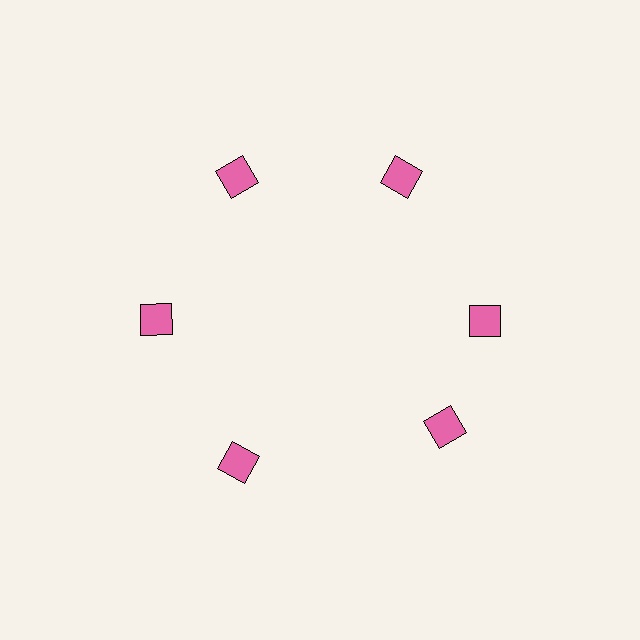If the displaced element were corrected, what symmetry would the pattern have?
It would have 6-fold rotational symmetry — the pattern would map onto itself every 60 degrees.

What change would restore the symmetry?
The symmetry would be restored by rotating it back into even spacing with its neighbors so that all 6 squares sit at equal angles and equal distance from the center.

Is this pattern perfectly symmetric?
No. The 6 pink squares are arranged in a ring, but one element near the 5 o'clock position is rotated out of alignment along the ring, breaking the 6-fold rotational symmetry.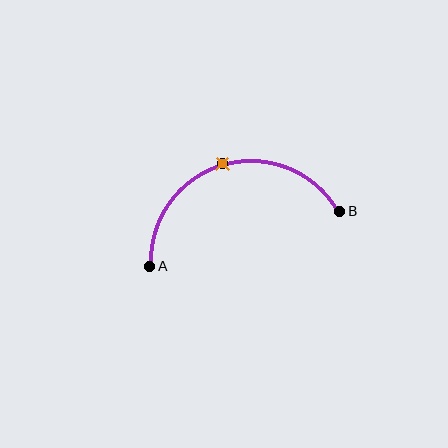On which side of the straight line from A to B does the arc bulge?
The arc bulges above the straight line connecting A and B.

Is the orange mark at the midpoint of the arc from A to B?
Yes. The orange mark lies on the arc at equal arc-length from both A and B — it is the arc midpoint.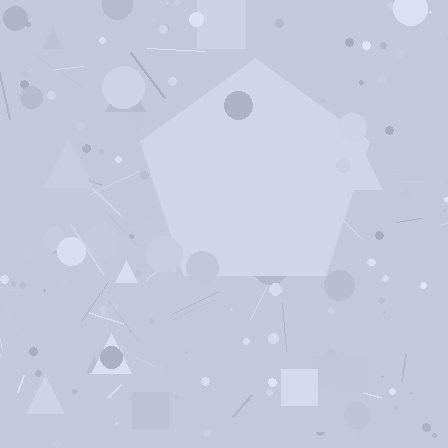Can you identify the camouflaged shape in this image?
The camouflaged shape is a pentagon.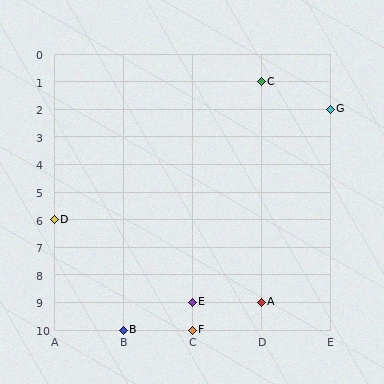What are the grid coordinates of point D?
Point D is at grid coordinates (A, 6).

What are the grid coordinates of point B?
Point B is at grid coordinates (B, 10).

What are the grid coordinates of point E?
Point E is at grid coordinates (C, 9).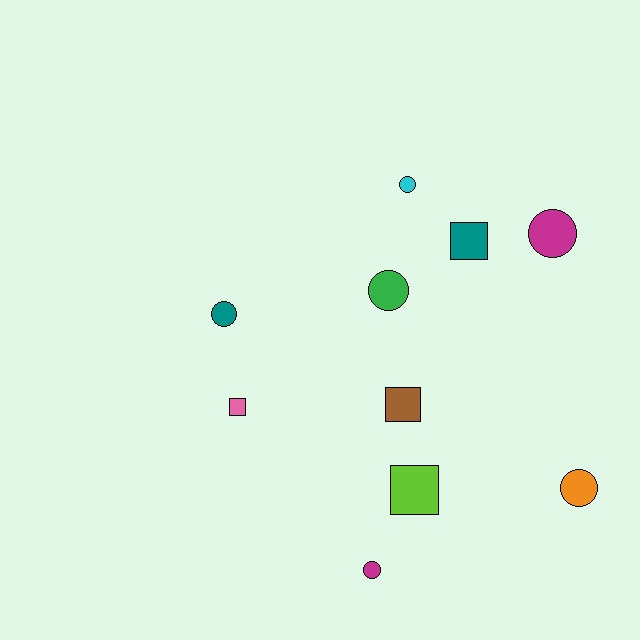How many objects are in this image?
There are 10 objects.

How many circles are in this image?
There are 6 circles.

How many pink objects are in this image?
There is 1 pink object.